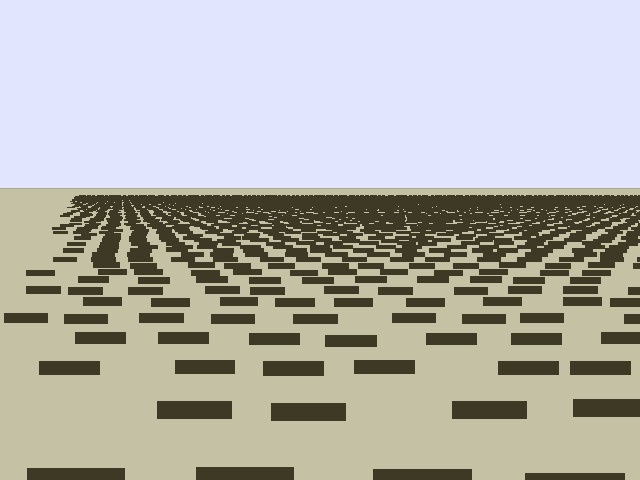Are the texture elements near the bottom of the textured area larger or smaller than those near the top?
Larger. Near the bottom, elements are closer to the viewer and appear at a bigger on-screen size.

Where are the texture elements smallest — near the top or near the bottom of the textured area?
Near the top.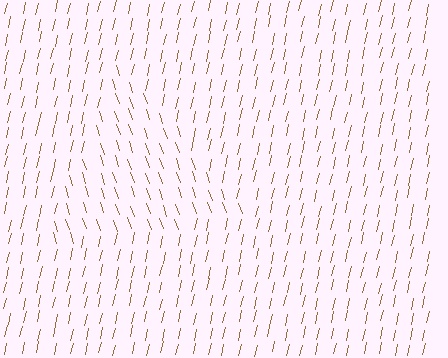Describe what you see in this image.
The image is filled with small brown line segments. A triangle region in the image has lines oriented differently from the surrounding lines, creating a visible texture boundary.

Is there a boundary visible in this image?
Yes, there is a texture boundary formed by a change in line orientation.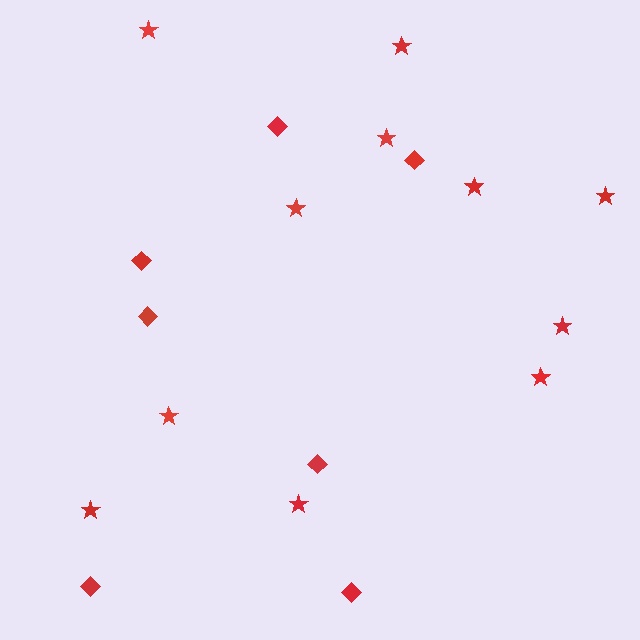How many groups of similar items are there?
There are 2 groups: one group of diamonds (7) and one group of stars (11).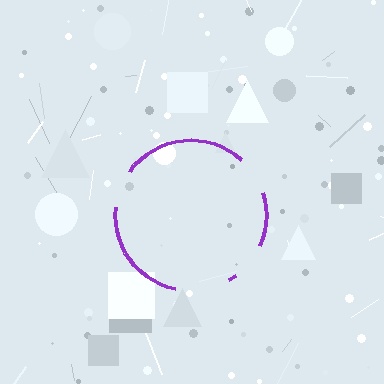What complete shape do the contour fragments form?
The contour fragments form a circle.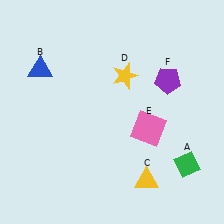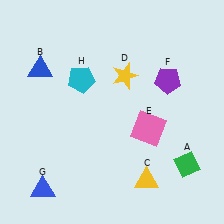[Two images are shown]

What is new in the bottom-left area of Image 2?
A blue triangle (G) was added in the bottom-left area of Image 2.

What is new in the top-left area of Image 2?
A cyan pentagon (H) was added in the top-left area of Image 2.